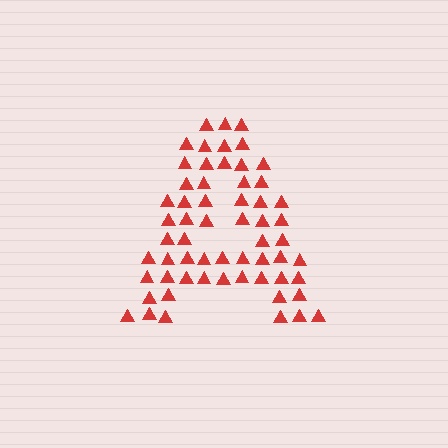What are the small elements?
The small elements are triangles.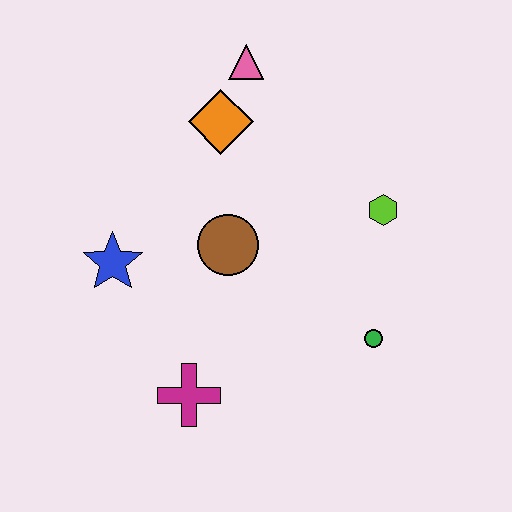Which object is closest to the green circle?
The lime hexagon is closest to the green circle.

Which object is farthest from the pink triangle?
The magenta cross is farthest from the pink triangle.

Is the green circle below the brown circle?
Yes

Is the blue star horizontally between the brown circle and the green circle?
No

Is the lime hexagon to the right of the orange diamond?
Yes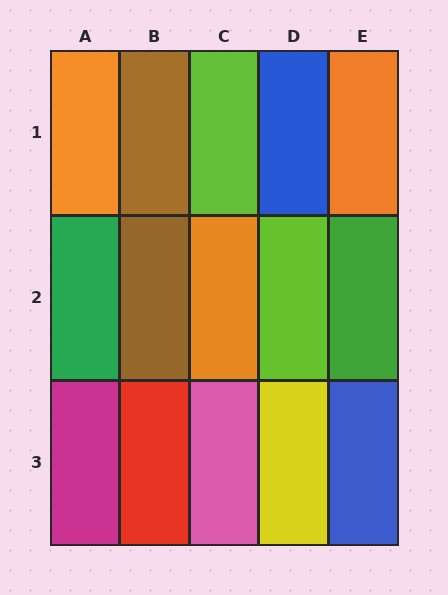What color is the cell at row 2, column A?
Green.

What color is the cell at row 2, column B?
Brown.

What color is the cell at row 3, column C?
Pink.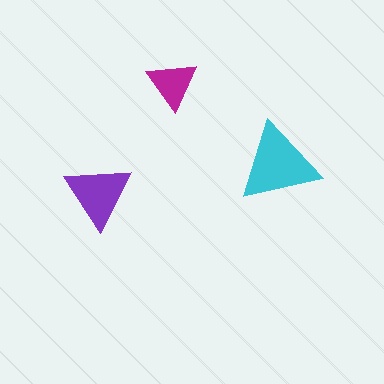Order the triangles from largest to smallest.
the cyan one, the purple one, the magenta one.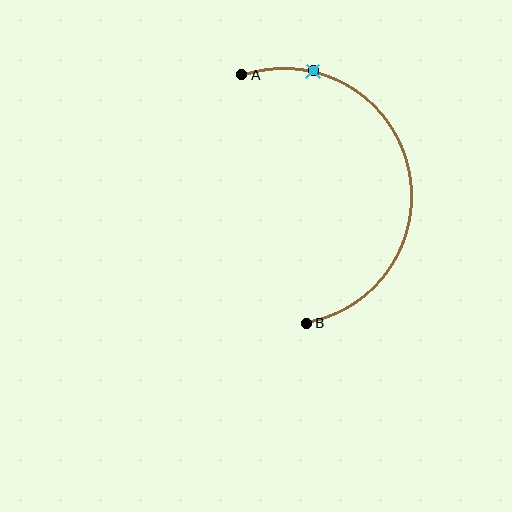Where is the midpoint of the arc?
The arc midpoint is the point on the curve farthest from the straight line joining A and B. It sits to the right of that line.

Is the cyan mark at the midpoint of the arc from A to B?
No. The cyan mark lies on the arc but is closer to endpoint A. The arc midpoint would be at the point on the curve equidistant along the arc from both A and B.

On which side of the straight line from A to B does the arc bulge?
The arc bulges to the right of the straight line connecting A and B.